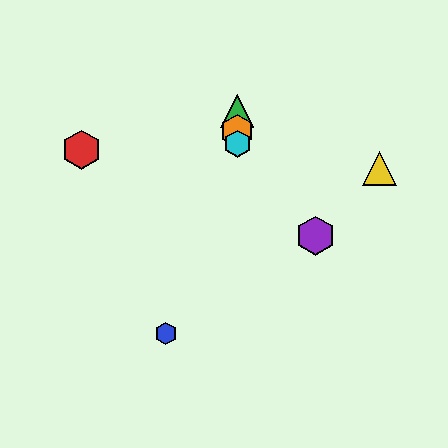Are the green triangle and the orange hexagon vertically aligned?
Yes, both are at x≈237.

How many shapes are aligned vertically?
3 shapes (the green triangle, the orange hexagon, the cyan hexagon) are aligned vertically.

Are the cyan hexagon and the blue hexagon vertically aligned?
No, the cyan hexagon is at x≈237 and the blue hexagon is at x≈166.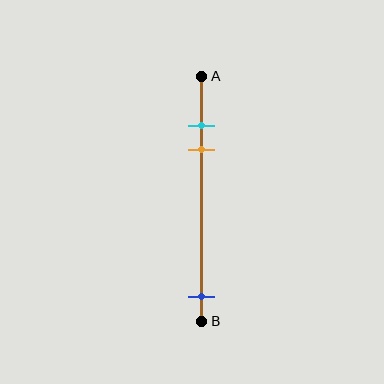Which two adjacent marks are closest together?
The cyan and orange marks are the closest adjacent pair.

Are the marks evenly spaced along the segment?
No, the marks are not evenly spaced.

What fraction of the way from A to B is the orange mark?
The orange mark is approximately 30% (0.3) of the way from A to B.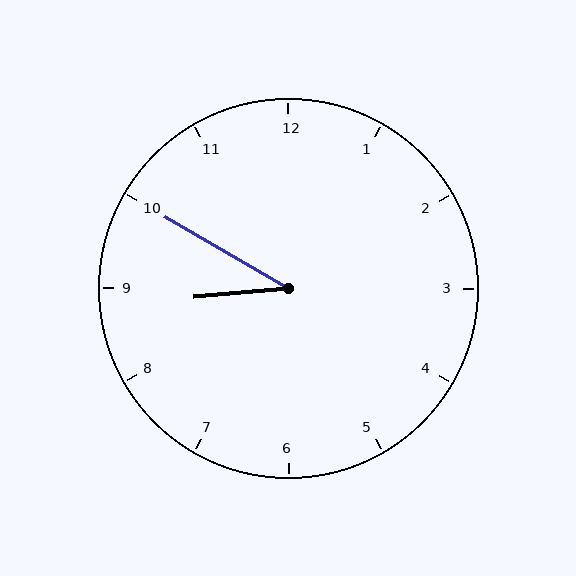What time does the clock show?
8:50.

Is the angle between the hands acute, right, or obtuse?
It is acute.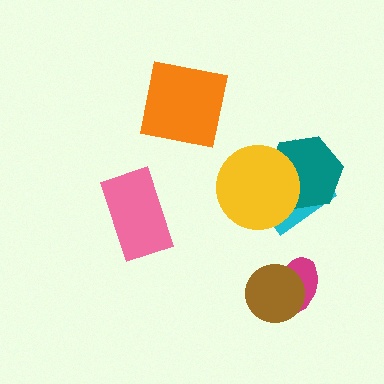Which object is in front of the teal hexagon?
The yellow circle is in front of the teal hexagon.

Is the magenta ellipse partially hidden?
Yes, it is partially covered by another shape.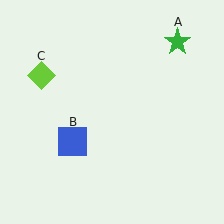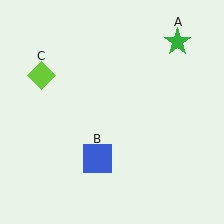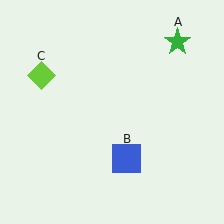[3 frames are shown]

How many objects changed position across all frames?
1 object changed position: blue square (object B).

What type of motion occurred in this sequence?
The blue square (object B) rotated counterclockwise around the center of the scene.